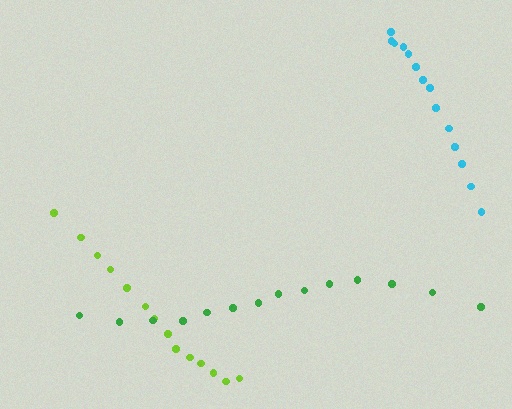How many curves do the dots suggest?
There are 3 distinct paths.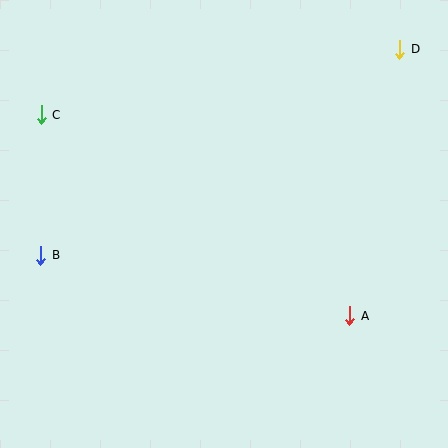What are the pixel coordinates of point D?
Point D is at (400, 49).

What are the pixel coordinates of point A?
Point A is at (350, 316).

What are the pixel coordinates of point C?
Point C is at (41, 115).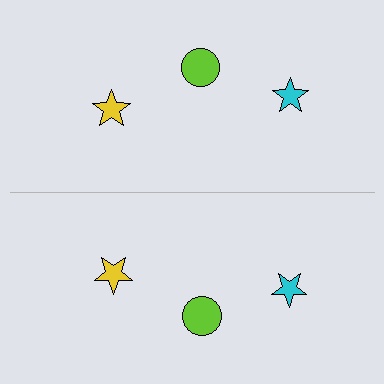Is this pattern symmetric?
Yes, this pattern has bilateral (reflection) symmetry.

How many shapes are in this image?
There are 6 shapes in this image.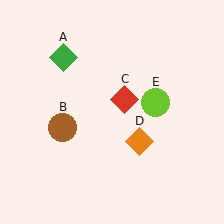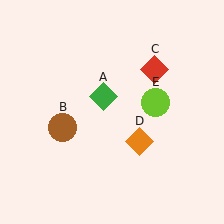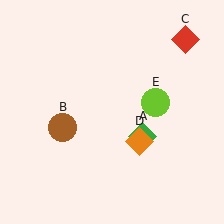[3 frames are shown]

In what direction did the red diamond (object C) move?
The red diamond (object C) moved up and to the right.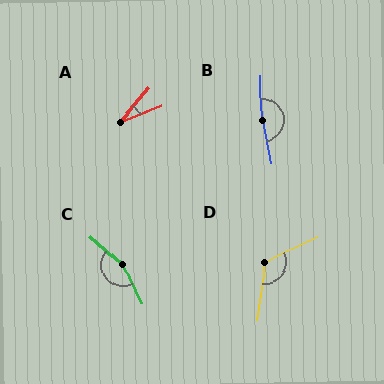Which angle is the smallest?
A, at approximately 28 degrees.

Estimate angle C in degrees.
Approximately 156 degrees.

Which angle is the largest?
B, at approximately 169 degrees.